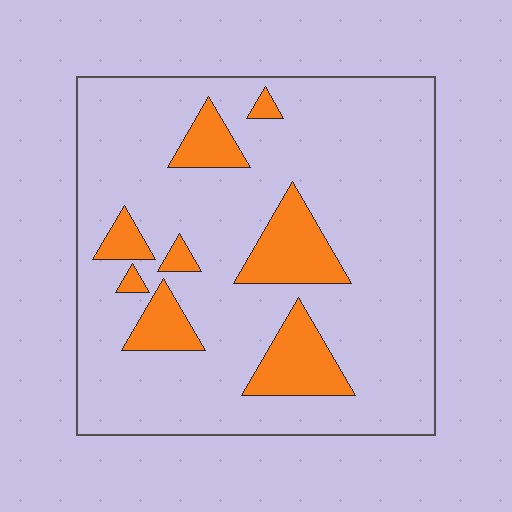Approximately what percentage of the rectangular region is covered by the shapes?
Approximately 15%.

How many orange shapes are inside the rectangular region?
8.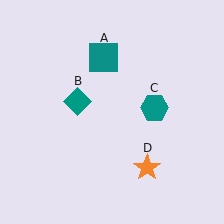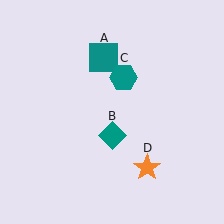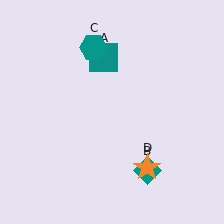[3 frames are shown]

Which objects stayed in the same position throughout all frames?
Teal square (object A) and orange star (object D) remained stationary.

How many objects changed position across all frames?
2 objects changed position: teal diamond (object B), teal hexagon (object C).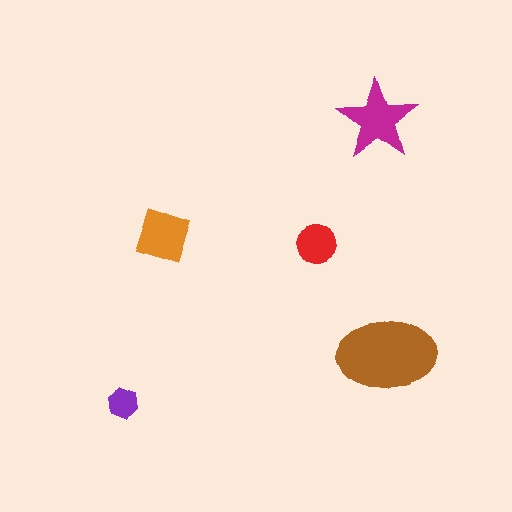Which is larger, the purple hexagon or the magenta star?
The magenta star.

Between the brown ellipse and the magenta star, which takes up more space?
The brown ellipse.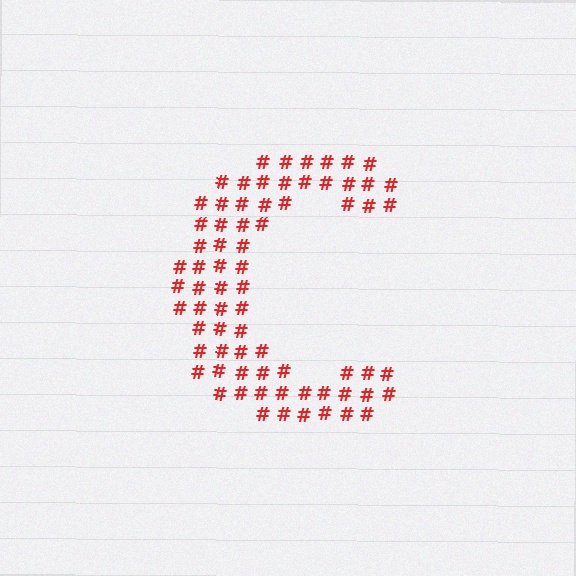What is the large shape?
The large shape is the letter C.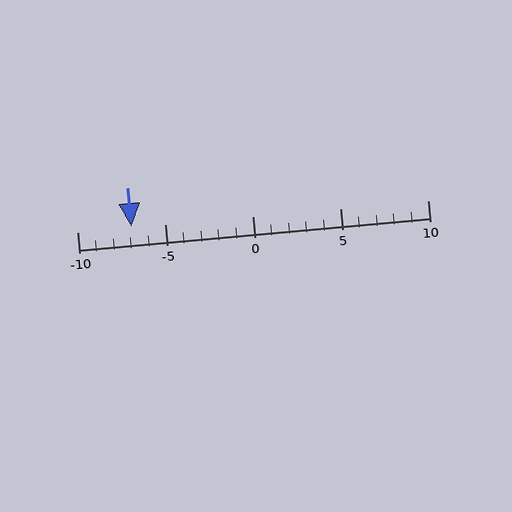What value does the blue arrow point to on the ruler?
The blue arrow points to approximately -7.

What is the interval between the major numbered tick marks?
The major tick marks are spaced 5 units apart.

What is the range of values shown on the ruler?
The ruler shows values from -10 to 10.